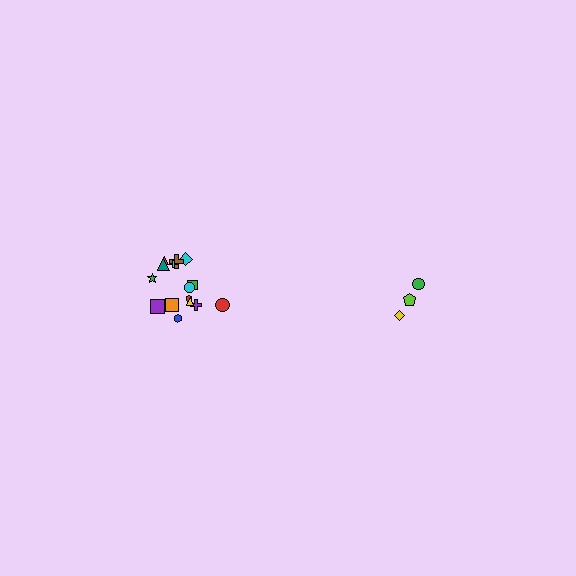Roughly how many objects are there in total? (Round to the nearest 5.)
Roughly 20 objects in total.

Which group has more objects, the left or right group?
The left group.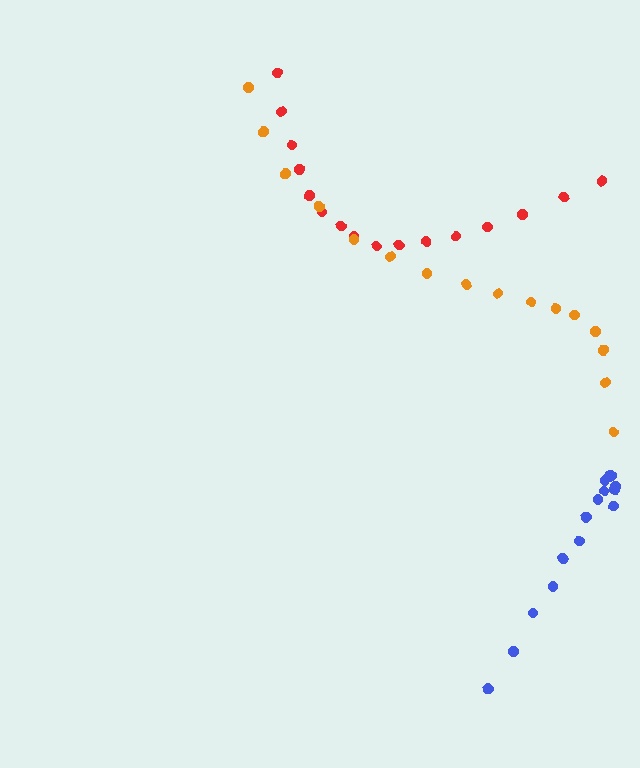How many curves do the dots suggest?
There are 3 distinct paths.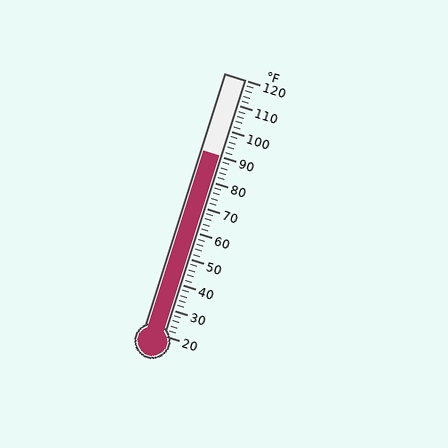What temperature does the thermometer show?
The thermometer shows approximately 90°F.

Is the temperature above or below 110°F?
The temperature is below 110°F.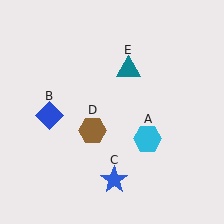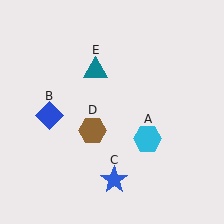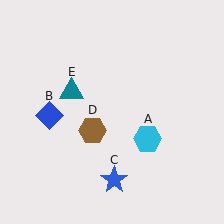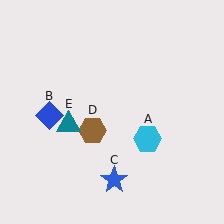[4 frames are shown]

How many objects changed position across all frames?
1 object changed position: teal triangle (object E).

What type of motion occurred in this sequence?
The teal triangle (object E) rotated counterclockwise around the center of the scene.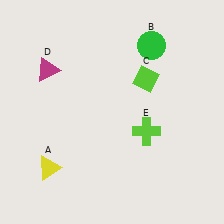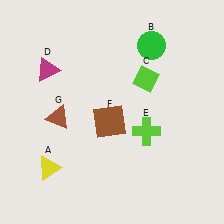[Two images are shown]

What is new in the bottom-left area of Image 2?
A brown square (F) was added in the bottom-left area of Image 2.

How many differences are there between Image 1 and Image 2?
There are 2 differences between the two images.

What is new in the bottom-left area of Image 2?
A brown triangle (G) was added in the bottom-left area of Image 2.